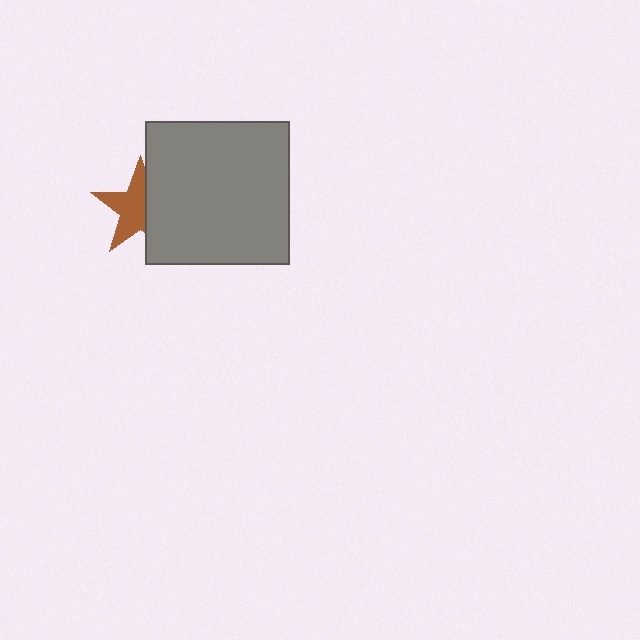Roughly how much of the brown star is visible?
About half of it is visible (roughly 60%).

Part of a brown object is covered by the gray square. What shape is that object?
It is a star.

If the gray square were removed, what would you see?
You would see the complete brown star.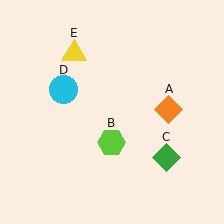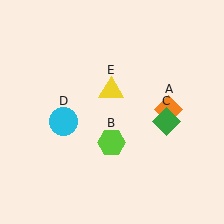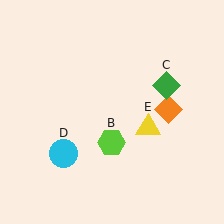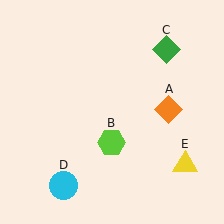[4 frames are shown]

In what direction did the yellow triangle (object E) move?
The yellow triangle (object E) moved down and to the right.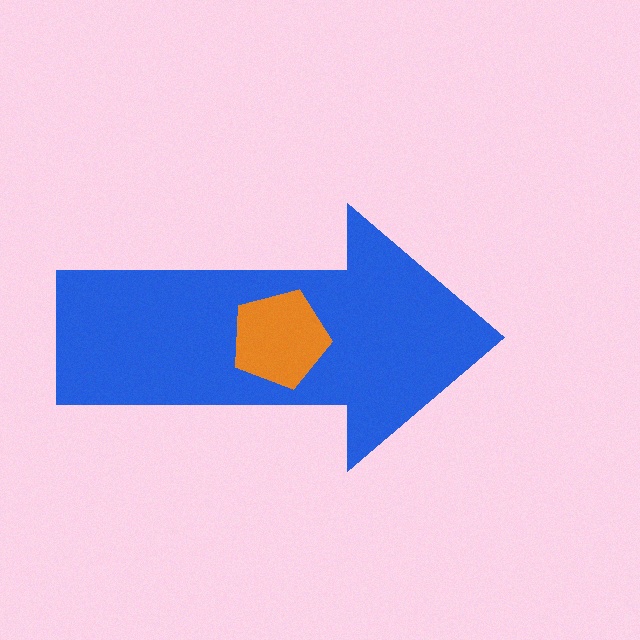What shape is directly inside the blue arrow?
The orange pentagon.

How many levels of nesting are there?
2.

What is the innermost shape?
The orange pentagon.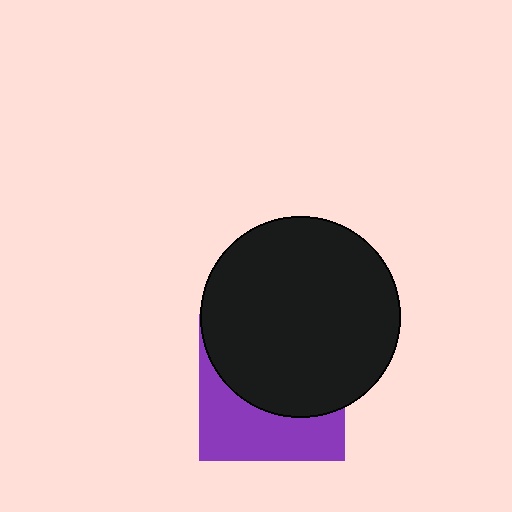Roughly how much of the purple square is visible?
A small part of it is visible (roughly 40%).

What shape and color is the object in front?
The object in front is a black circle.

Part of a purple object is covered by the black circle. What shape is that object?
It is a square.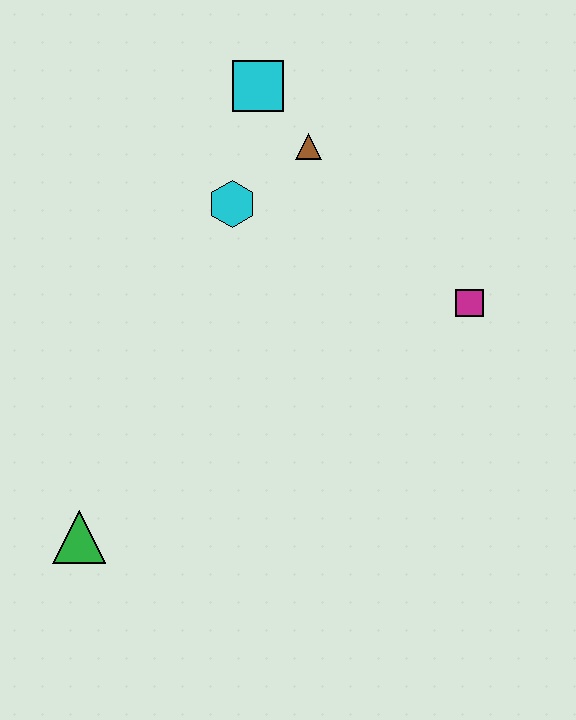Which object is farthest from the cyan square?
The green triangle is farthest from the cyan square.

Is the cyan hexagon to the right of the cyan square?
No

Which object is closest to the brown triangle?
The cyan square is closest to the brown triangle.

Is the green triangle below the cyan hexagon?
Yes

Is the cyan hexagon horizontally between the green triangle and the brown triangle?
Yes